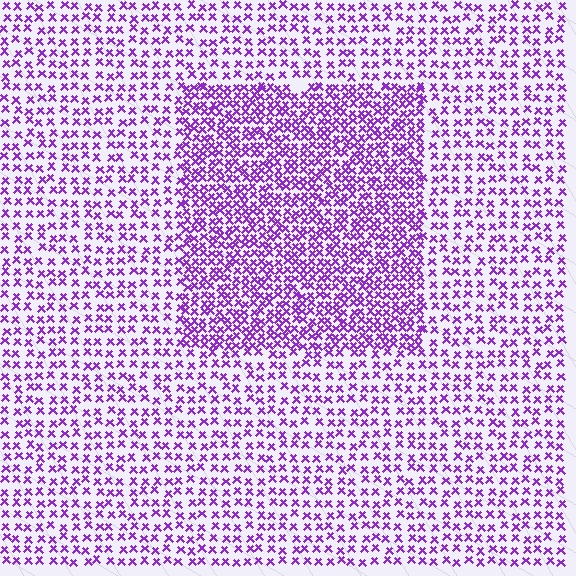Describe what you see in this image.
The image contains small purple elements arranged at two different densities. A rectangle-shaped region is visible where the elements are more densely packed than the surrounding area.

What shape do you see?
I see a rectangle.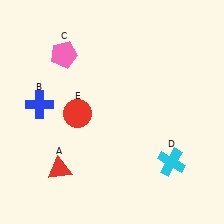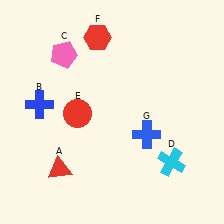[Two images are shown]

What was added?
A red hexagon (F), a blue cross (G) were added in Image 2.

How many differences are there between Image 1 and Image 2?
There are 2 differences between the two images.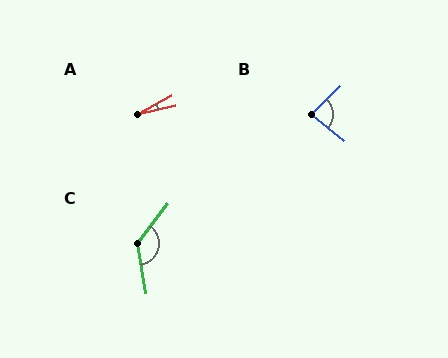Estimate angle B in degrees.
Approximately 83 degrees.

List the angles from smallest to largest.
A (16°), B (83°), C (133°).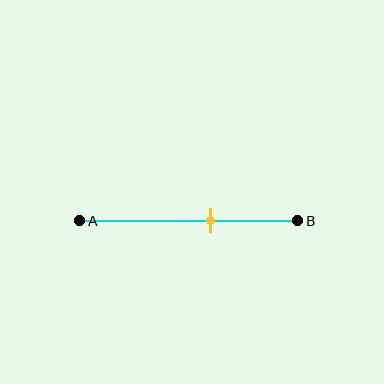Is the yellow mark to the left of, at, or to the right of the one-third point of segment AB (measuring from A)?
The yellow mark is to the right of the one-third point of segment AB.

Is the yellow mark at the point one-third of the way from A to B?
No, the mark is at about 60% from A, not at the 33% one-third point.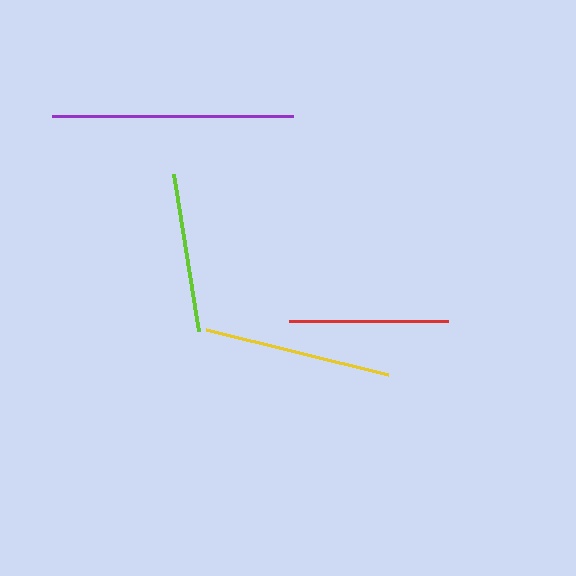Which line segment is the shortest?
The lime line is the shortest at approximately 159 pixels.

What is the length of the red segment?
The red segment is approximately 159 pixels long.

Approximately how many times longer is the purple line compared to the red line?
The purple line is approximately 1.5 times the length of the red line.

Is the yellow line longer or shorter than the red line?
The yellow line is longer than the red line.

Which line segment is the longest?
The purple line is the longest at approximately 241 pixels.